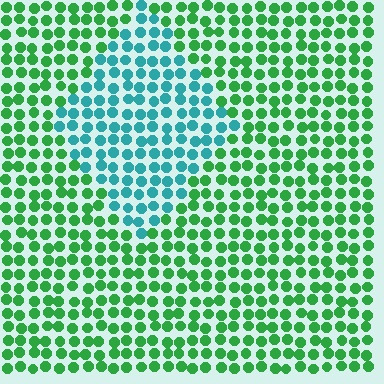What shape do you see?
I see a diamond.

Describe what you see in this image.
The image is filled with small green elements in a uniform arrangement. A diamond-shaped region is visible where the elements are tinted to a slightly different hue, forming a subtle color boundary.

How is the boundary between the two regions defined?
The boundary is defined purely by a slight shift in hue (about 50 degrees). Spacing, size, and orientation are identical on both sides.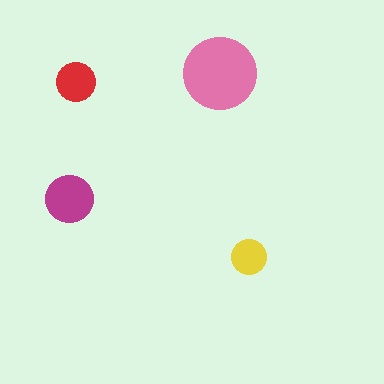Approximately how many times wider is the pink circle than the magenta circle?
About 1.5 times wider.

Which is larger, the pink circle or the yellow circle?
The pink one.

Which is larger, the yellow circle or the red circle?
The red one.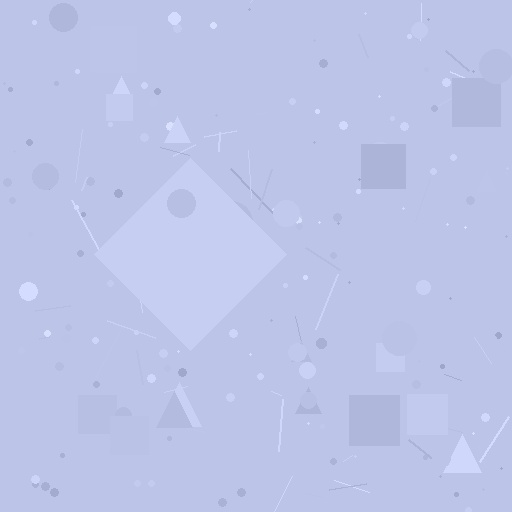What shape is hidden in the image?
A diamond is hidden in the image.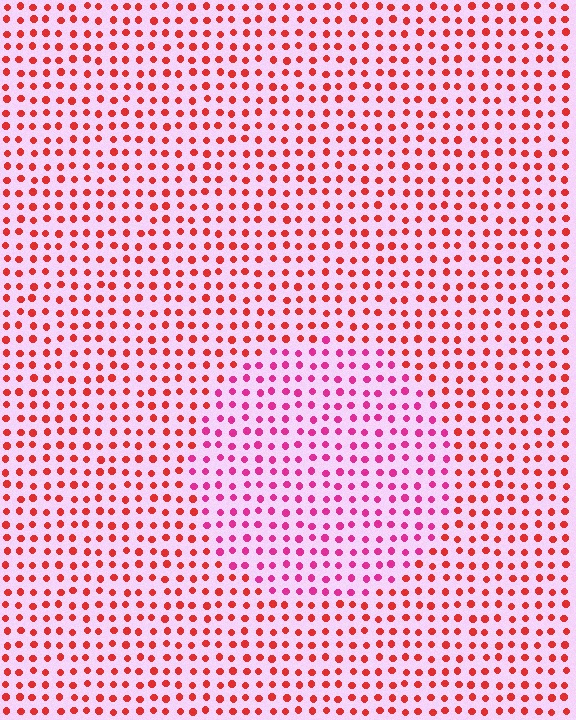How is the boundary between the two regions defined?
The boundary is defined purely by a slight shift in hue (about 36 degrees). Spacing, size, and orientation are identical on both sides.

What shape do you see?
I see a circle.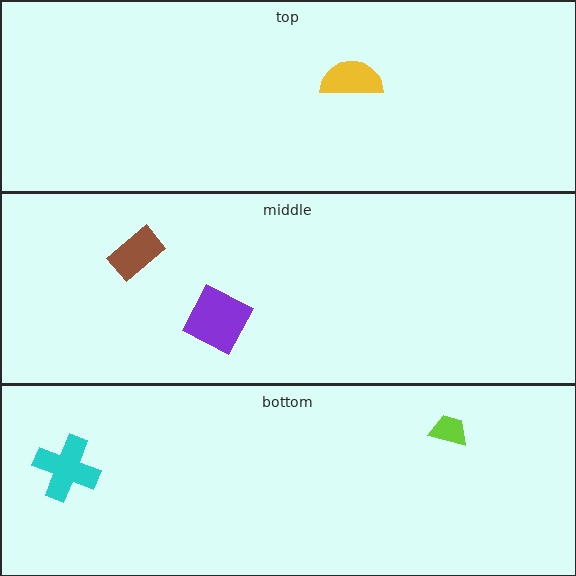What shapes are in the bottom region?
The lime trapezoid, the cyan cross.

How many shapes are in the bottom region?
2.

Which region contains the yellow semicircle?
The top region.